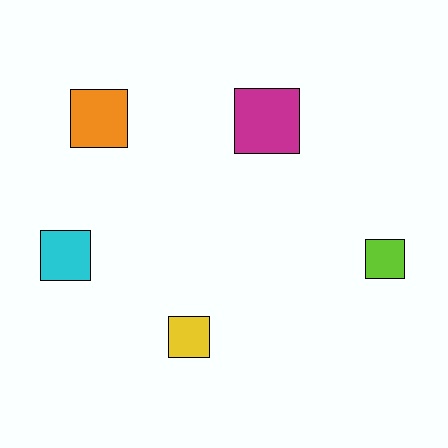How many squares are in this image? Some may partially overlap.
There are 5 squares.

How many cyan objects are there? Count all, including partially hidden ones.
There is 1 cyan object.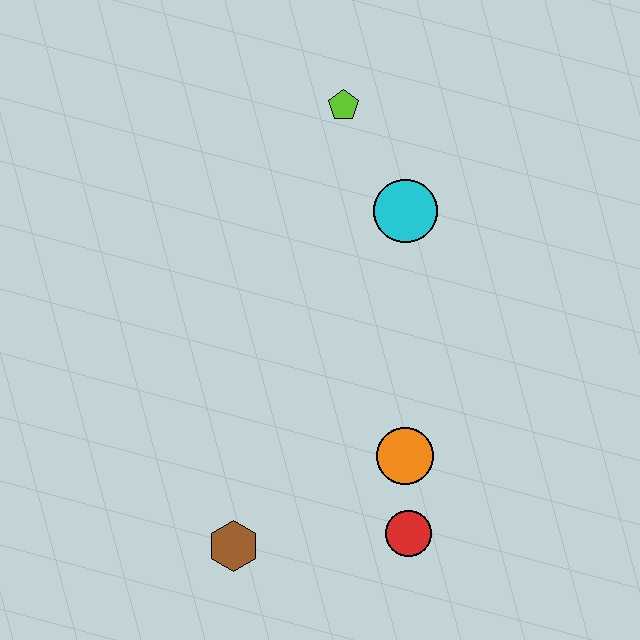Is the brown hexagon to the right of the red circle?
No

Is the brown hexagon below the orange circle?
Yes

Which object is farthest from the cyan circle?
The brown hexagon is farthest from the cyan circle.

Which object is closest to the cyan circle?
The lime pentagon is closest to the cyan circle.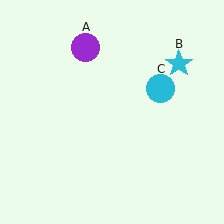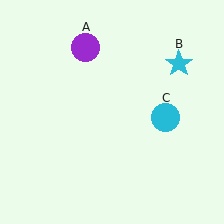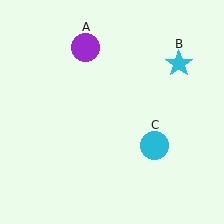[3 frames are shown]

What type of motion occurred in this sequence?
The cyan circle (object C) rotated clockwise around the center of the scene.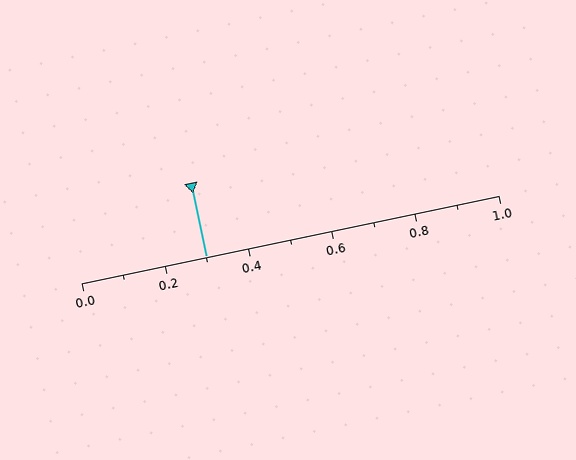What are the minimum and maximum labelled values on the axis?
The axis runs from 0.0 to 1.0.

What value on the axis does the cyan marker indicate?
The marker indicates approximately 0.3.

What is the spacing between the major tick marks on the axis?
The major ticks are spaced 0.2 apart.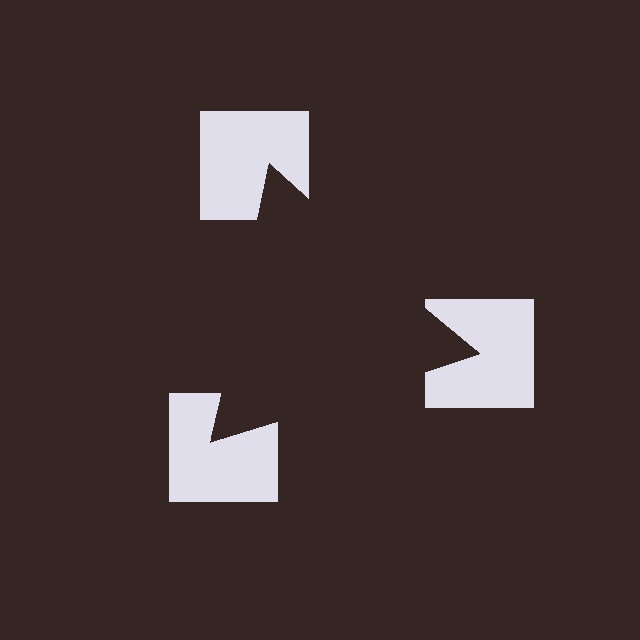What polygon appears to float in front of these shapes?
An illusory triangle — its edges are inferred from the aligned wedge cuts in the notched squares, not physically drawn.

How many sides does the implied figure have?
3 sides.